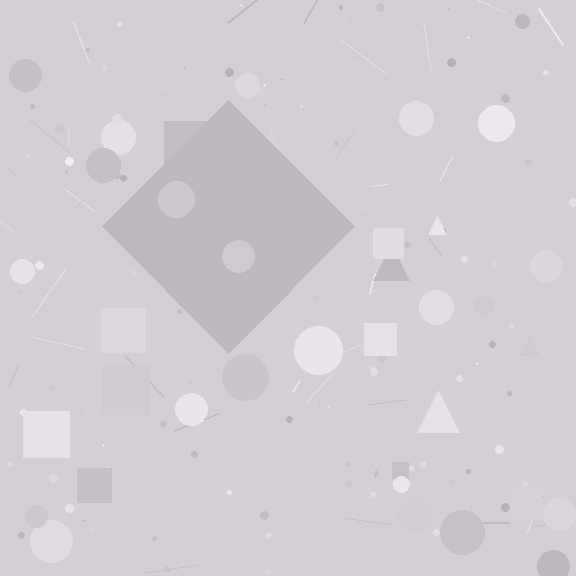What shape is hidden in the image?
A diamond is hidden in the image.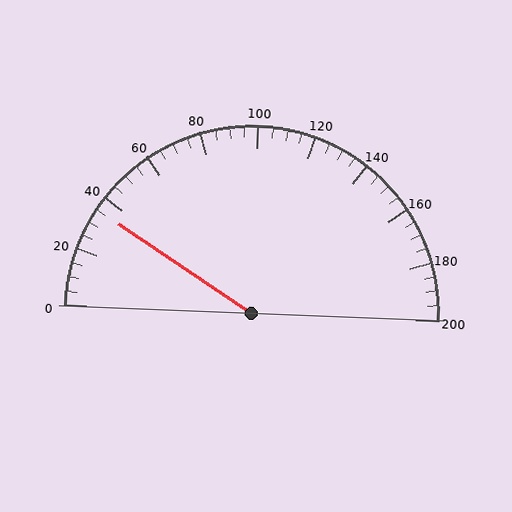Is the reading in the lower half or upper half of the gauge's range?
The reading is in the lower half of the range (0 to 200).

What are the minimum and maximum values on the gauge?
The gauge ranges from 0 to 200.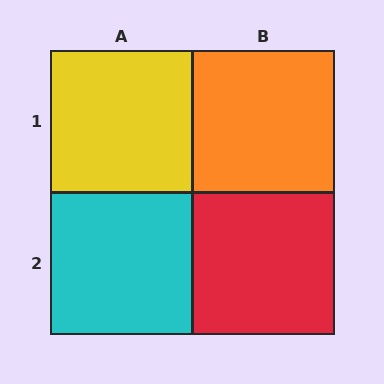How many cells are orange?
1 cell is orange.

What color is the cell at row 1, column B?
Orange.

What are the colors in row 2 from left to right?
Cyan, red.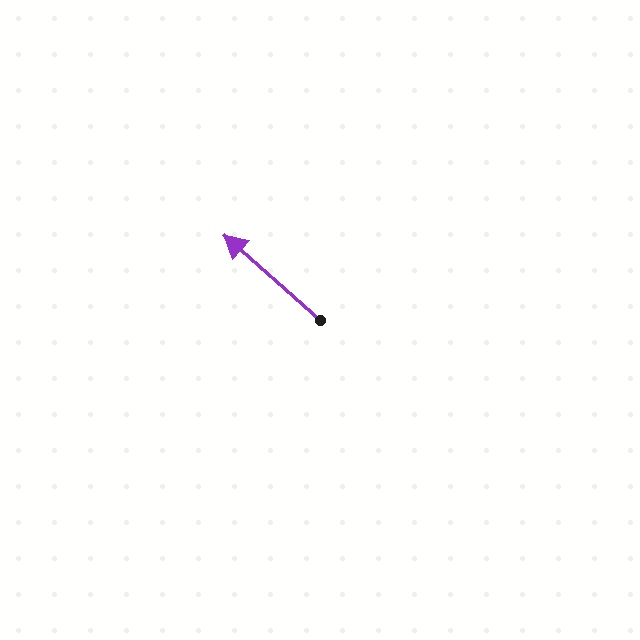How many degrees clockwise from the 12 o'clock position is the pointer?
Approximately 312 degrees.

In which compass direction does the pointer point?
Northwest.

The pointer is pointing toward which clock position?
Roughly 10 o'clock.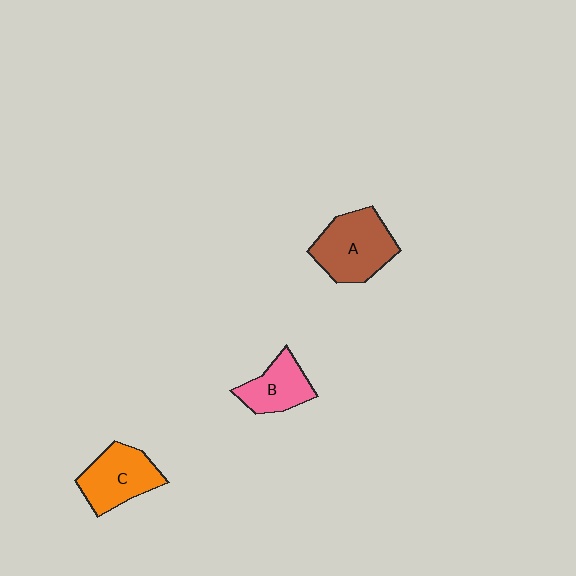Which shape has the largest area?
Shape A (brown).